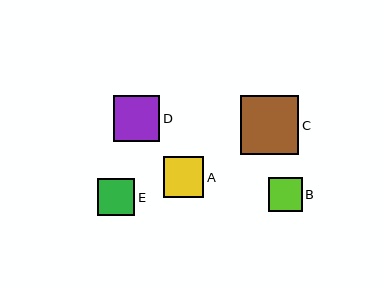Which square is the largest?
Square C is the largest with a size of approximately 58 pixels.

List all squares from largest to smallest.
From largest to smallest: C, D, A, E, B.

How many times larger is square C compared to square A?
Square C is approximately 1.4 times the size of square A.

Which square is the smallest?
Square B is the smallest with a size of approximately 34 pixels.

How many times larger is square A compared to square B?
Square A is approximately 1.2 times the size of square B.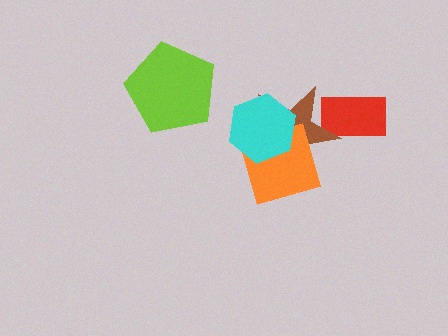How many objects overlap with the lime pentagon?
0 objects overlap with the lime pentagon.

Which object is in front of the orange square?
The cyan hexagon is in front of the orange square.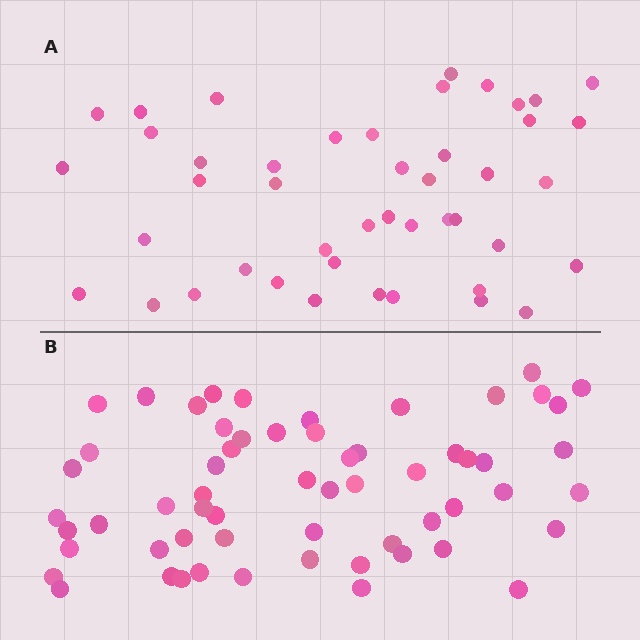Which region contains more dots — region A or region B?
Region B (the bottom region) has more dots.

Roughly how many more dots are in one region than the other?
Region B has approximately 15 more dots than region A.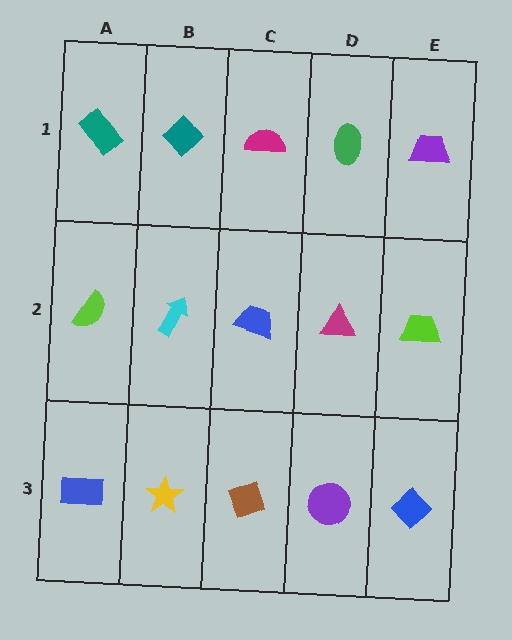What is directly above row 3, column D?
A magenta triangle.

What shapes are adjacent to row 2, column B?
A teal diamond (row 1, column B), a yellow star (row 3, column B), a lime semicircle (row 2, column A), a blue trapezoid (row 2, column C).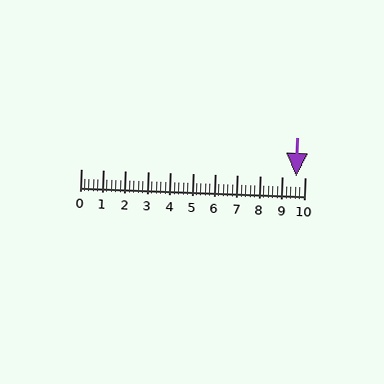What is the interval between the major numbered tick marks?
The major tick marks are spaced 1 units apart.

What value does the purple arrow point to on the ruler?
The purple arrow points to approximately 9.6.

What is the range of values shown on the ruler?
The ruler shows values from 0 to 10.